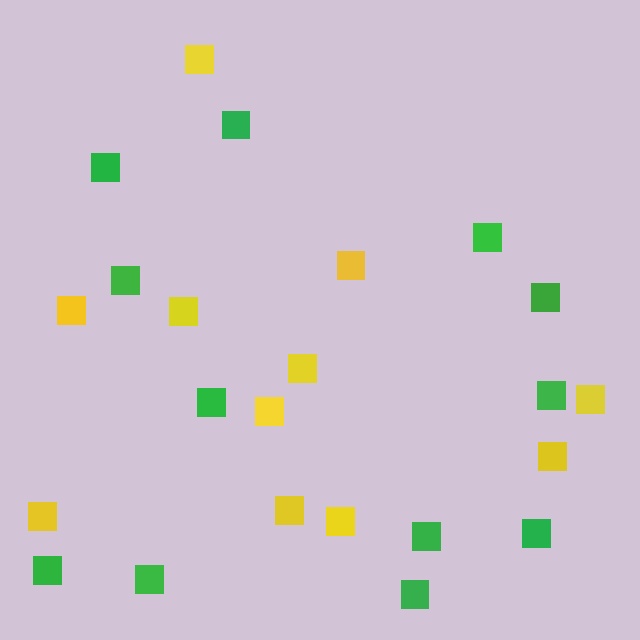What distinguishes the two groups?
There are 2 groups: one group of green squares (12) and one group of yellow squares (11).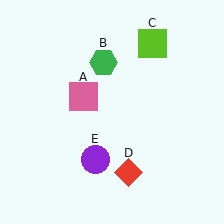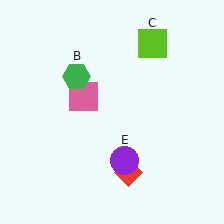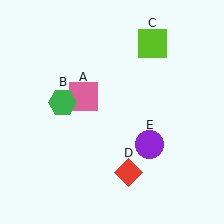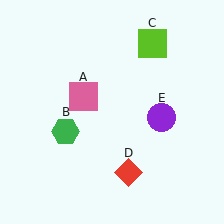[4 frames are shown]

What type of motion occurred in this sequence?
The green hexagon (object B), purple circle (object E) rotated counterclockwise around the center of the scene.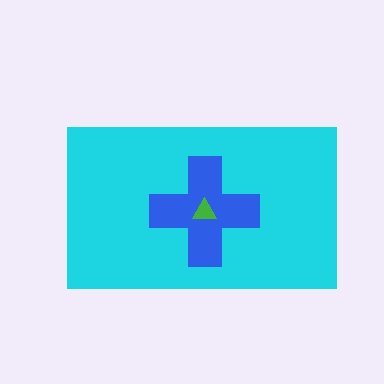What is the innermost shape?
The green triangle.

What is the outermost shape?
The cyan rectangle.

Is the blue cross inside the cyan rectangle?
Yes.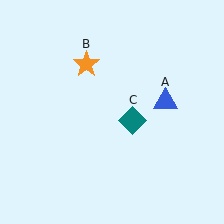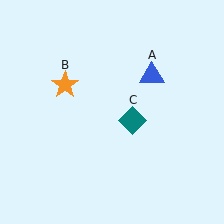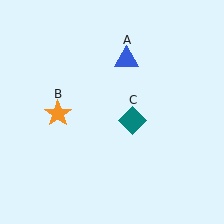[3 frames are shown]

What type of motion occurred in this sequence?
The blue triangle (object A), orange star (object B) rotated counterclockwise around the center of the scene.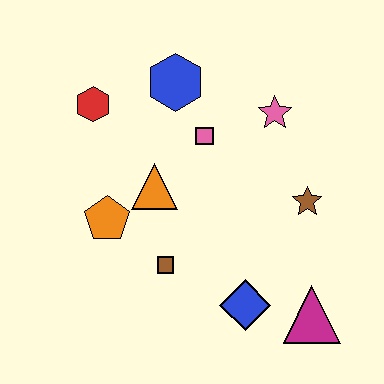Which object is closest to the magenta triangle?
The blue diamond is closest to the magenta triangle.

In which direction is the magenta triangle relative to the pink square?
The magenta triangle is below the pink square.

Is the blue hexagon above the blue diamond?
Yes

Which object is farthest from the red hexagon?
The magenta triangle is farthest from the red hexagon.